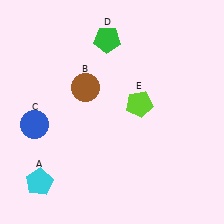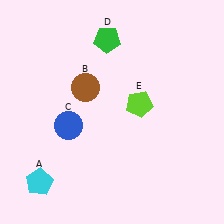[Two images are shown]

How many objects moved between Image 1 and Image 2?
1 object moved between the two images.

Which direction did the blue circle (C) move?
The blue circle (C) moved right.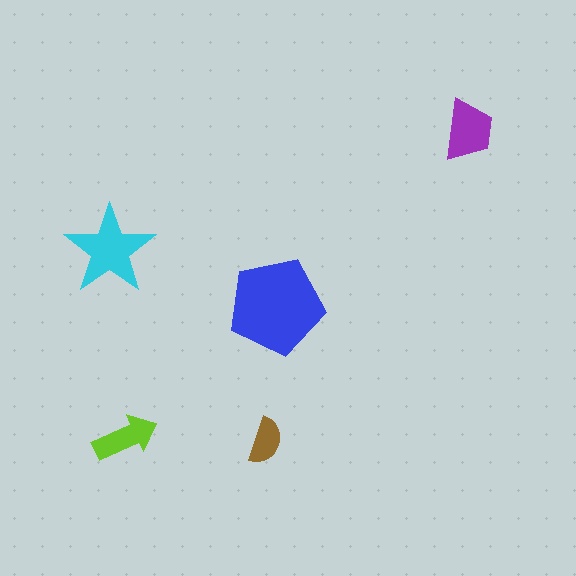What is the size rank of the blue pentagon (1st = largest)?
1st.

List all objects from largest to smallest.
The blue pentagon, the cyan star, the purple trapezoid, the lime arrow, the brown semicircle.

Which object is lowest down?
The brown semicircle is bottommost.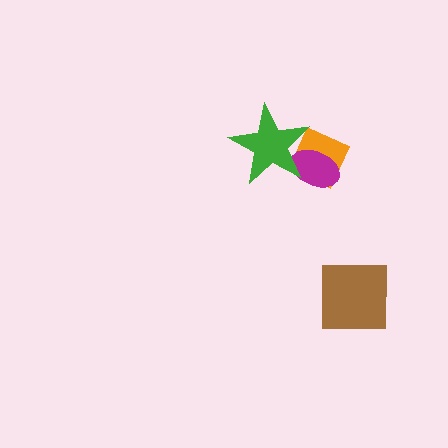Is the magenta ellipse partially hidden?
Yes, it is partially covered by another shape.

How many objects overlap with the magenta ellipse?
2 objects overlap with the magenta ellipse.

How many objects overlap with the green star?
2 objects overlap with the green star.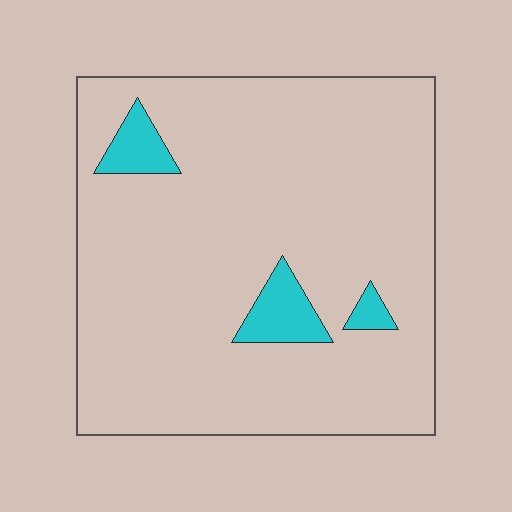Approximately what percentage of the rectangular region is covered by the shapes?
Approximately 5%.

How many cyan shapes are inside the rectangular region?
3.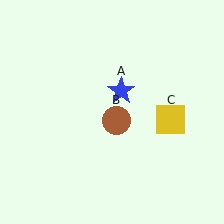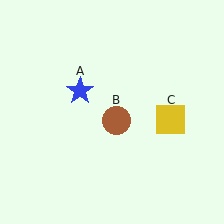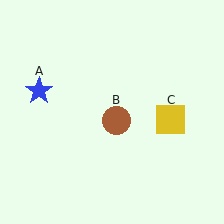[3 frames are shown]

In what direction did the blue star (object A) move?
The blue star (object A) moved left.